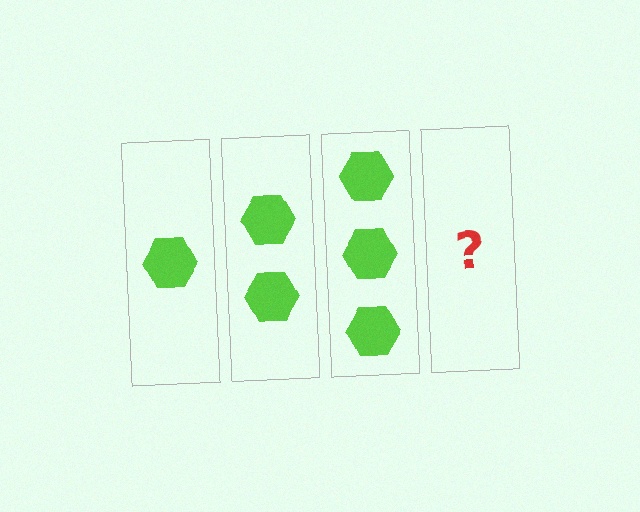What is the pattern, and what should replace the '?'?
The pattern is that each step adds one more hexagon. The '?' should be 4 hexagons.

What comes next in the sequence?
The next element should be 4 hexagons.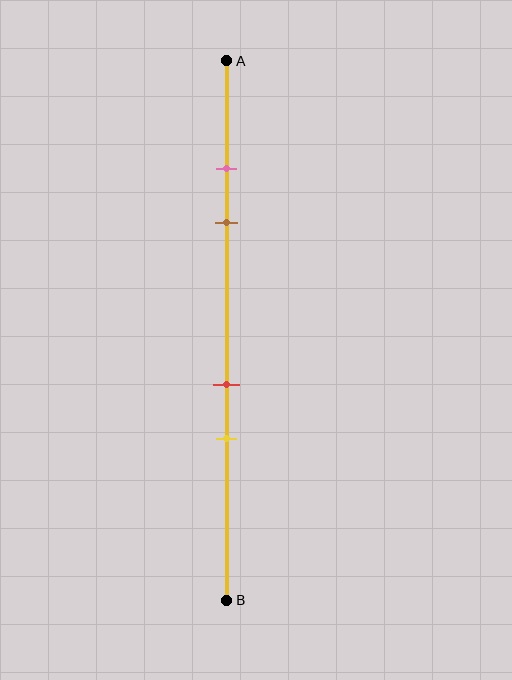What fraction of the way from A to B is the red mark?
The red mark is approximately 60% (0.6) of the way from A to B.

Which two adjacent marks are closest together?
The pink and brown marks are the closest adjacent pair.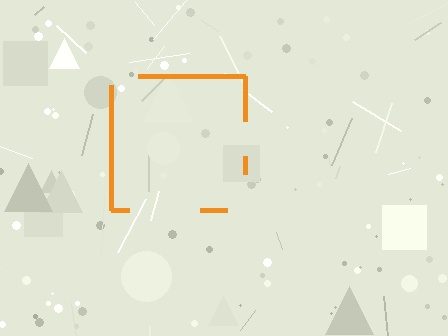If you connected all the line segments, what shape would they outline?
They would outline a square.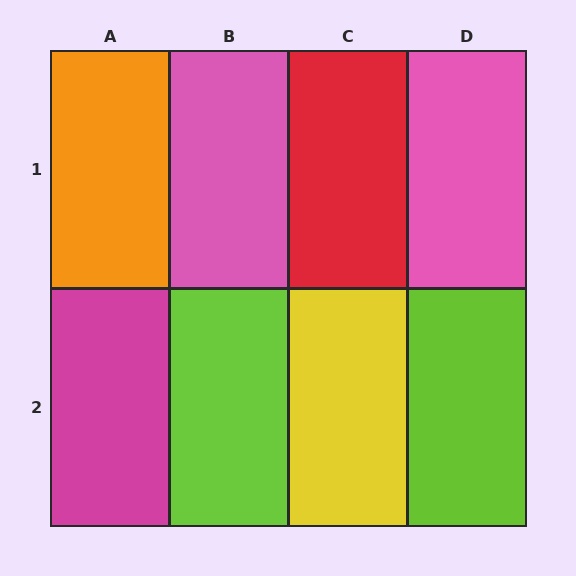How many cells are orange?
1 cell is orange.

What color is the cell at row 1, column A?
Orange.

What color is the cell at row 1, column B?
Pink.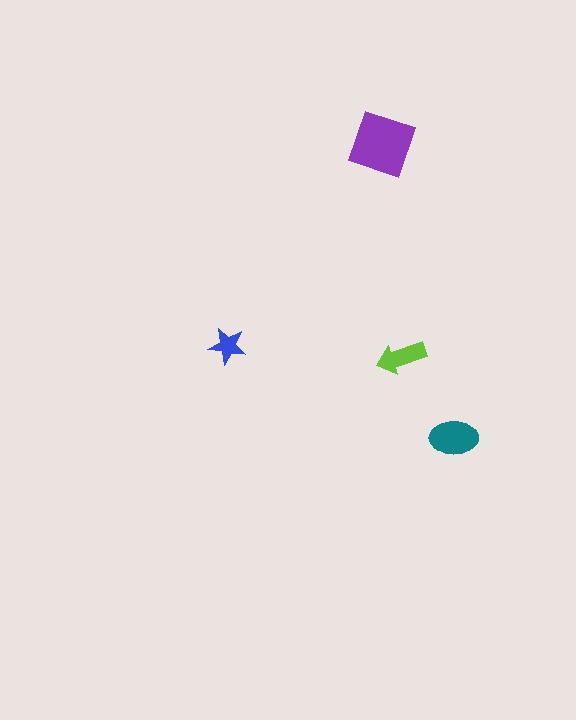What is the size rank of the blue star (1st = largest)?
4th.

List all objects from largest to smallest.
The purple diamond, the teal ellipse, the lime arrow, the blue star.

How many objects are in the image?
There are 4 objects in the image.